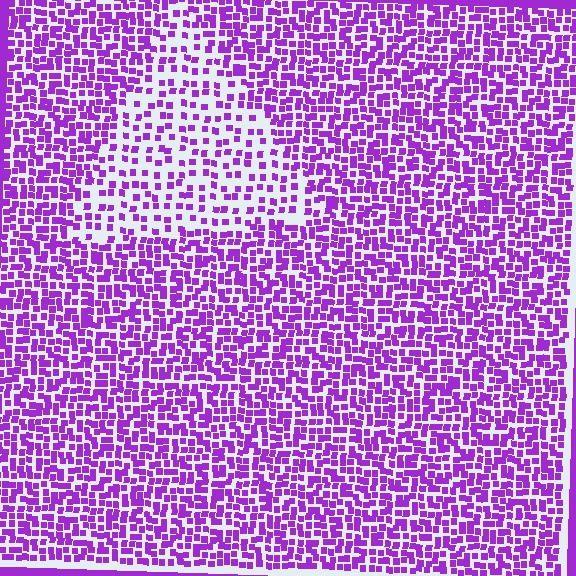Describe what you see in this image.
The image contains small purple elements arranged at two different densities. A triangle-shaped region is visible where the elements are less densely packed than the surrounding area.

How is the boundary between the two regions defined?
The boundary is defined by a change in element density (approximately 2.0x ratio). All elements are the same color, size, and shape.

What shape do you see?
I see a triangle.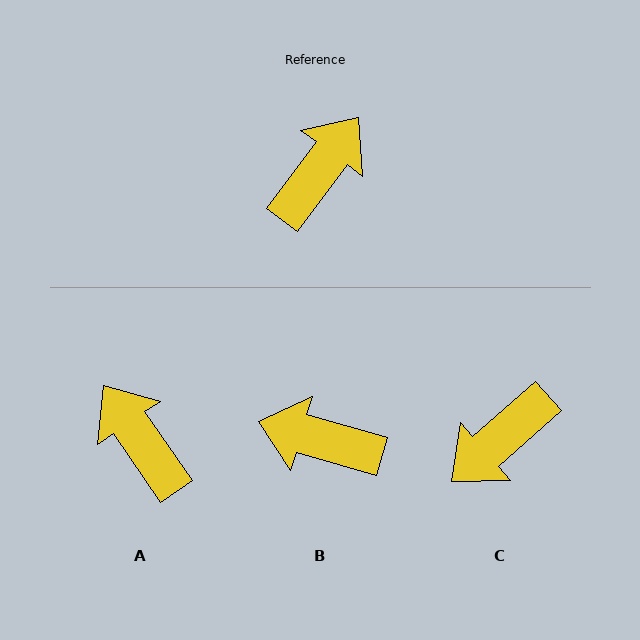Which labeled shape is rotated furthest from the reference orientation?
C, about 168 degrees away.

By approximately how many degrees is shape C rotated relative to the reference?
Approximately 168 degrees counter-clockwise.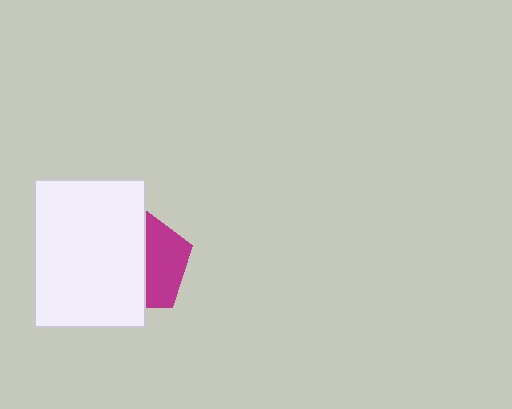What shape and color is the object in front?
The object in front is a white rectangle.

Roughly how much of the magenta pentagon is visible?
A small part of it is visible (roughly 43%).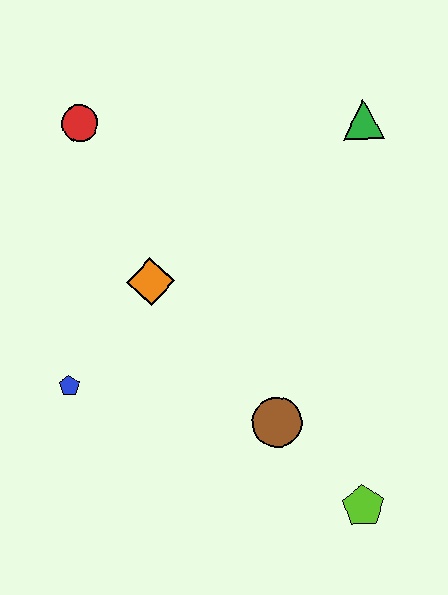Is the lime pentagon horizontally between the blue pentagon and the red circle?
No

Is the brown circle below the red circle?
Yes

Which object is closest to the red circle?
The orange diamond is closest to the red circle.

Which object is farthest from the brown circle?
The red circle is farthest from the brown circle.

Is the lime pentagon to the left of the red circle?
No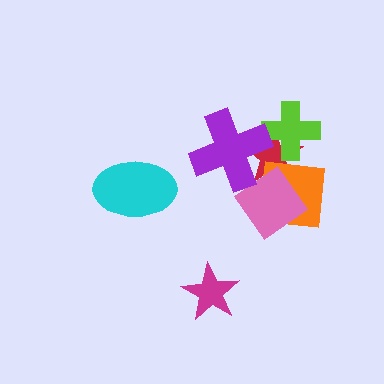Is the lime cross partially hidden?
Yes, it is partially covered by another shape.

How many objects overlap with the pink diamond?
3 objects overlap with the pink diamond.